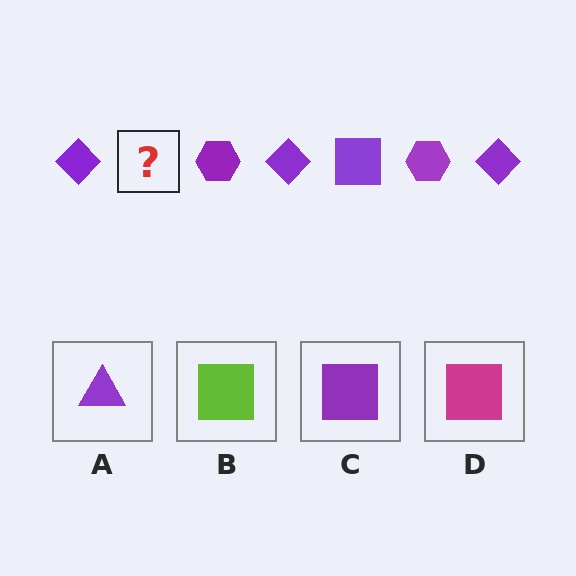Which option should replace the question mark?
Option C.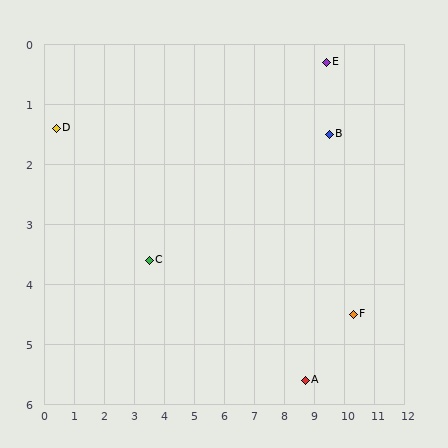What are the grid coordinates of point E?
Point E is at approximately (9.4, 0.3).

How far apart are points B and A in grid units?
Points B and A are about 4.2 grid units apart.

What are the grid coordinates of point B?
Point B is at approximately (9.5, 1.5).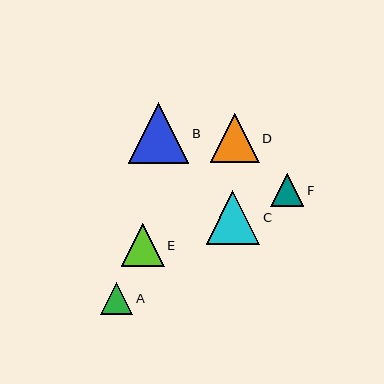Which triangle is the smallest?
Triangle A is the smallest with a size of approximately 32 pixels.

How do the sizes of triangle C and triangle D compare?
Triangle C and triangle D are approximately the same size.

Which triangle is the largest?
Triangle B is the largest with a size of approximately 61 pixels.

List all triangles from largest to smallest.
From largest to smallest: B, C, D, E, F, A.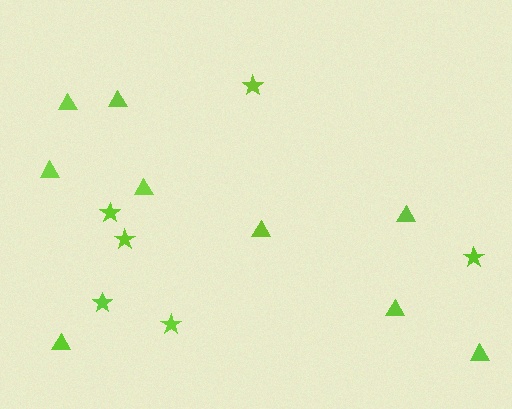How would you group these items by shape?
There are 2 groups: one group of stars (6) and one group of triangles (9).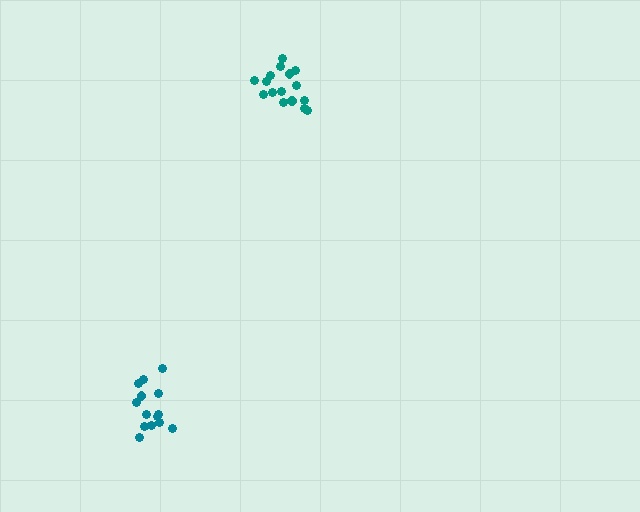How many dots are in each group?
Group 1: 16 dots, Group 2: 14 dots (30 total).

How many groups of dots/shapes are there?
There are 2 groups.